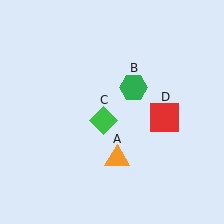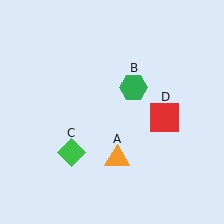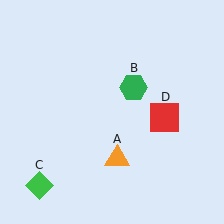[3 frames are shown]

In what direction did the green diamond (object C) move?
The green diamond (object C) moved down and to the left.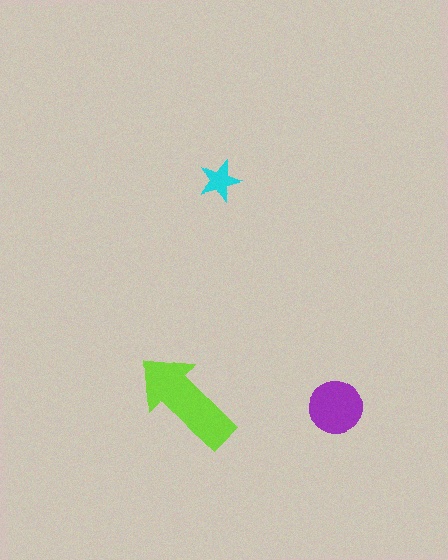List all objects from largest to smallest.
The lime arrow, the purple circle, the cyan star.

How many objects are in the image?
There are 3 objects in the image.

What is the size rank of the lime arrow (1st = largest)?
1st.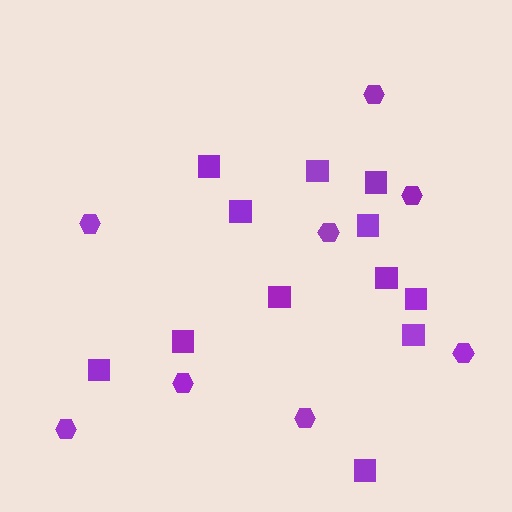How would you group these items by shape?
There are 2 groups: one group of squares (12) and one group of hexagons (8).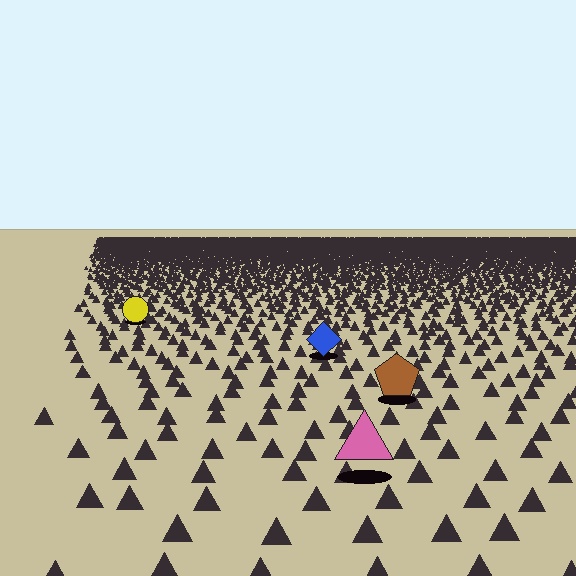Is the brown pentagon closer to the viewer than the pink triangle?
No. The pink triangle is closer — you can tell from the texture gradient: the ground texture is coarser near it.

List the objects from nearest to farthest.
From nearest to farthest: the pink triangle, the brown pentagon, the blue diamond, the yellow circle.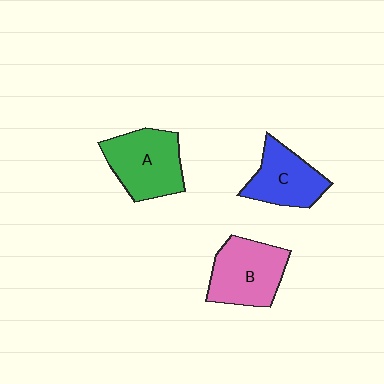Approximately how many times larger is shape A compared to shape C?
Approximately 1.2 times.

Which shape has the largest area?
Shape A (green).